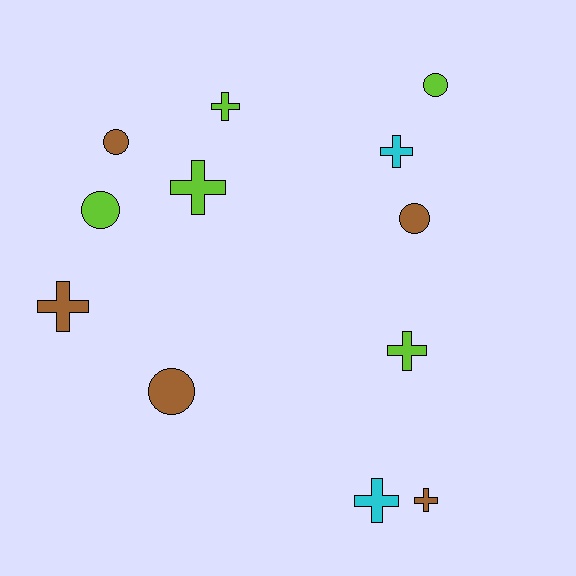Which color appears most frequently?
Lime, with 5 objects.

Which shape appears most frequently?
Cross, with 7 objects.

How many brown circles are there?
There are 3 brown circles.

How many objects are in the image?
There are 12 objects.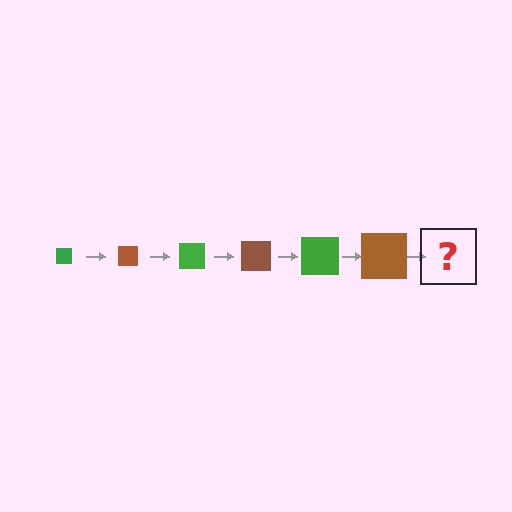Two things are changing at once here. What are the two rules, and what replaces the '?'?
The two rules are that the square grows larger each step and the color cycles through green and brown. The '?' should be a green square, larger than the previous one.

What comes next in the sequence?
The next element should be a green square, larger than the previous one.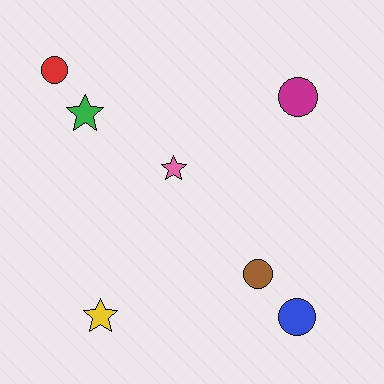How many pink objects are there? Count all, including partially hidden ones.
There is 1 pink object.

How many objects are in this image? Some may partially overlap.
There are 7 objects.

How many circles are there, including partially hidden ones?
There are 4 circles.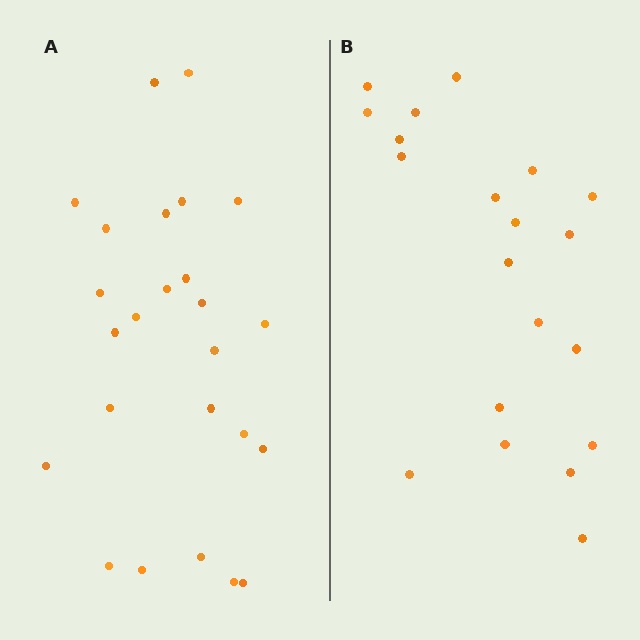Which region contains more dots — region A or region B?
Region A (the left region) has more dots.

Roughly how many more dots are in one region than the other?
Region A has about 5 more dots than region B.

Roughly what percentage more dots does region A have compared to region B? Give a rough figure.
About 25% more.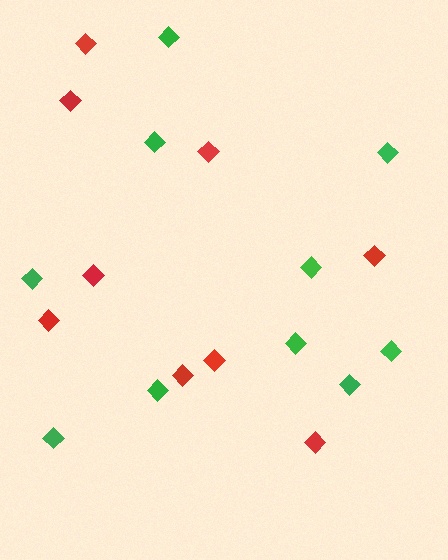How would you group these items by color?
There are 2 groups: one group of red diamonds (9) and one group of green diamonds (10).